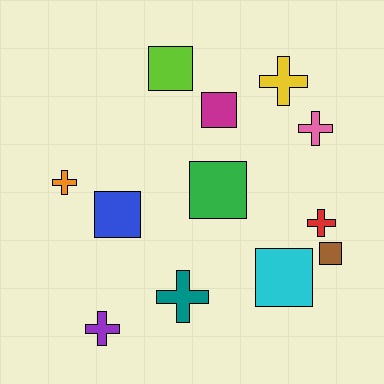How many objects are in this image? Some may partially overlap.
There are 12 objects.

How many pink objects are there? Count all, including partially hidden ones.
There is 1 pink object.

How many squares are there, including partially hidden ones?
There are 6 squares.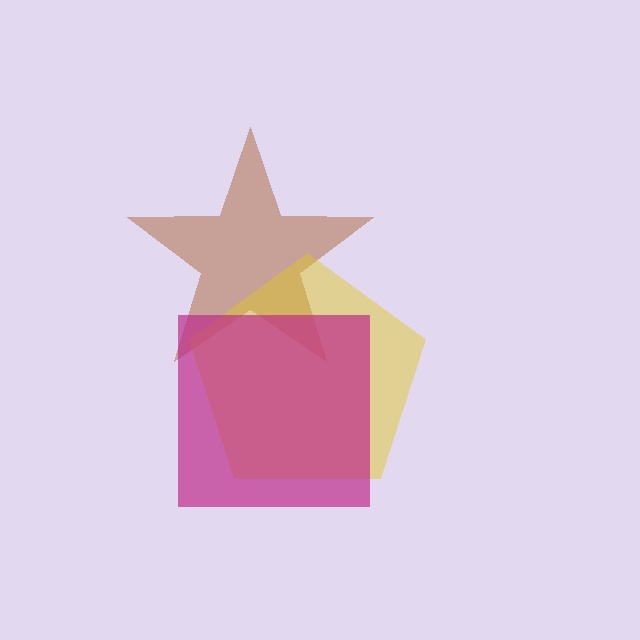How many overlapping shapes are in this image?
There are 3 overlapping shapes in the image.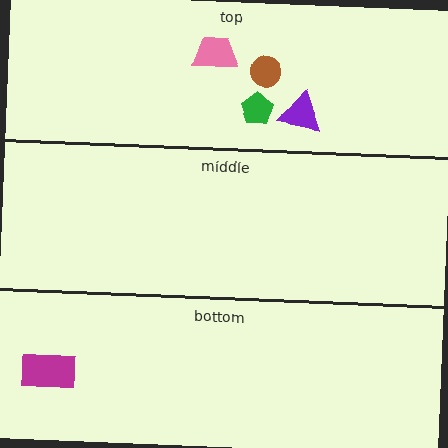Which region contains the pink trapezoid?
The top region.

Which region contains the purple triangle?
The top region.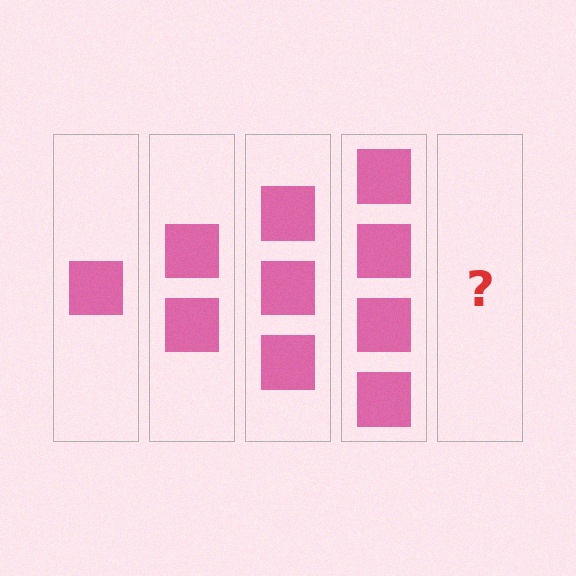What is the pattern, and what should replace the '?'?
The pattern is that each step adds one more square. The '?' should be 5 squares.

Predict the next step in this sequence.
The next step is 5 squares.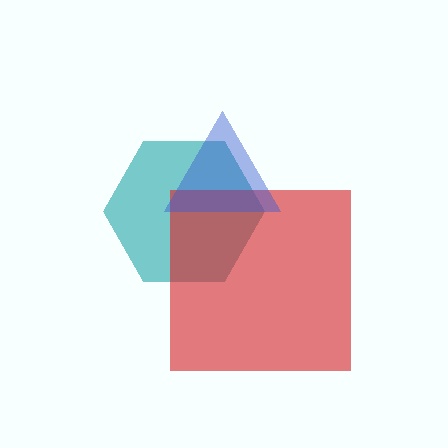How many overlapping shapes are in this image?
There are 3 overlapping shapes in the image.